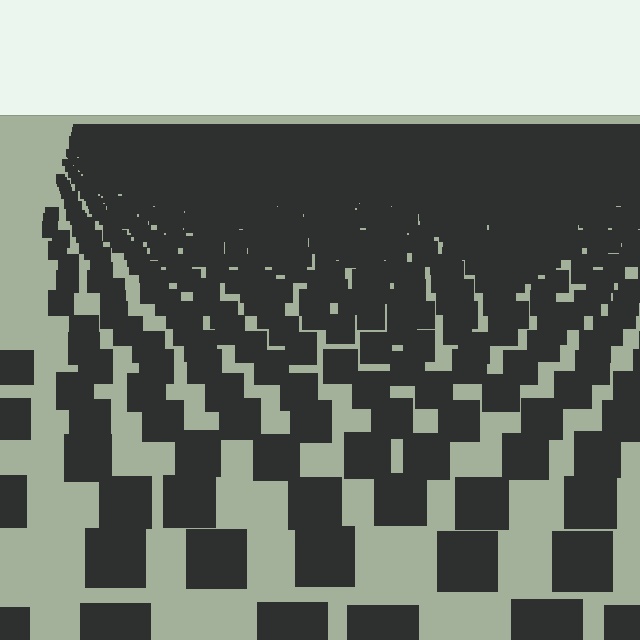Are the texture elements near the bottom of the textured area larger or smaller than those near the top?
Larger. Near the bottom, elements are closer to the viewer and appear at a bigger on-screen size.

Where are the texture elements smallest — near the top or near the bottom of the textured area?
Near the top.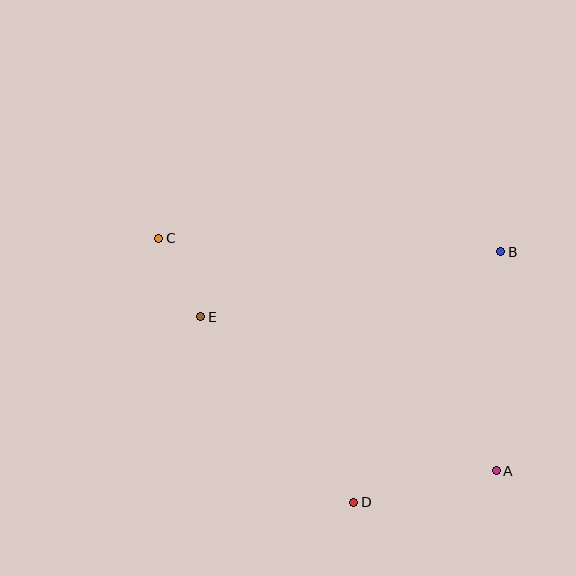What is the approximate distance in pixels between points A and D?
The distance between A and D is approximately 146 pixels.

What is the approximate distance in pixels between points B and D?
The distance between B and D is approximately 291 pixels.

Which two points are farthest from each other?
Points A and C are farthest from each other.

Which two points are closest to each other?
Points C and E are closest to each other.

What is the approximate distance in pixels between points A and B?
The distance between A and B is approximately 219 pixels.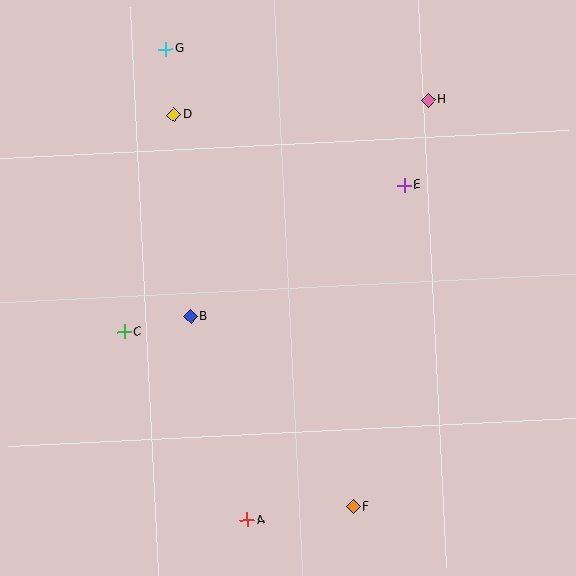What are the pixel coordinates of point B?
Point B is at (191, 317).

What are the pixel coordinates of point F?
Point F is at (353, 507).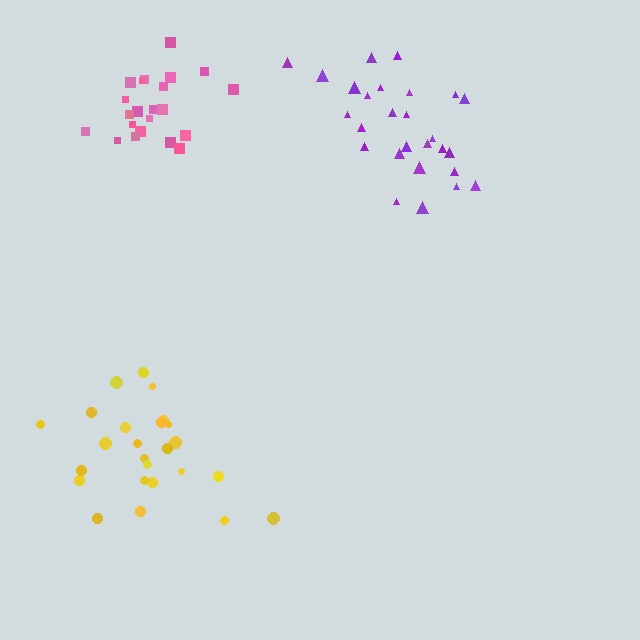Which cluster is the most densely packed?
Pink.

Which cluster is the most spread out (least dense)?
Yellow.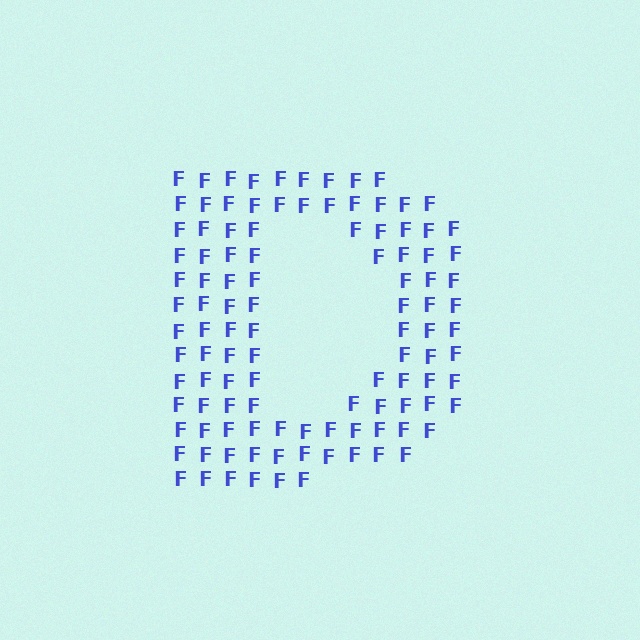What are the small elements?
The small elements are letter F's.